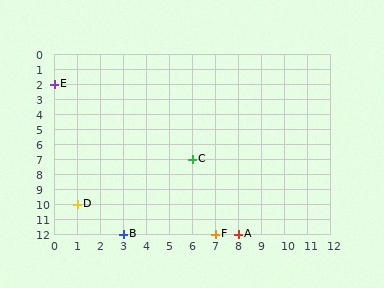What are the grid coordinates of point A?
Point A is at grid coordinates (8, 12).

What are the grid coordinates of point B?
Point B is at grid coordinates (3, 12).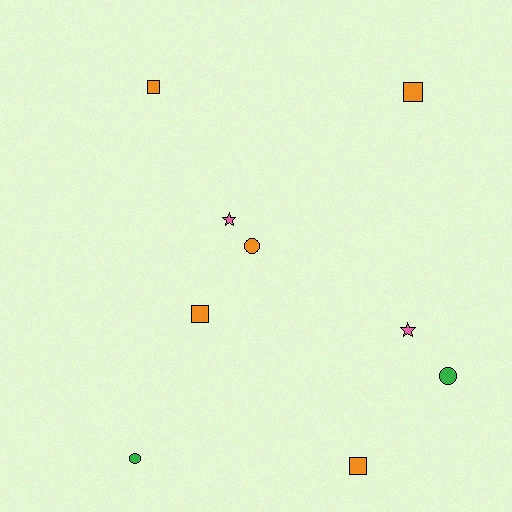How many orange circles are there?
There is 1 orange circle.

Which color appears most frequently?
Orange, with 5 objects.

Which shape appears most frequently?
Square, with 4 objects.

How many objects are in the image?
There are 9 objects.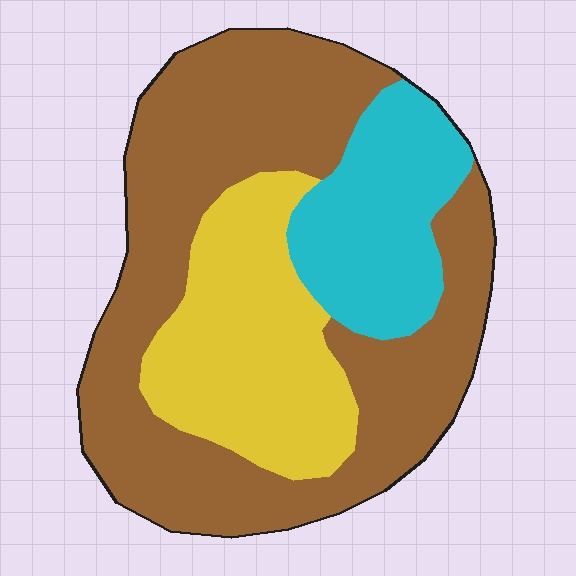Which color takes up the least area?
Cyan, at roughly 20%.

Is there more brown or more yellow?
Brown.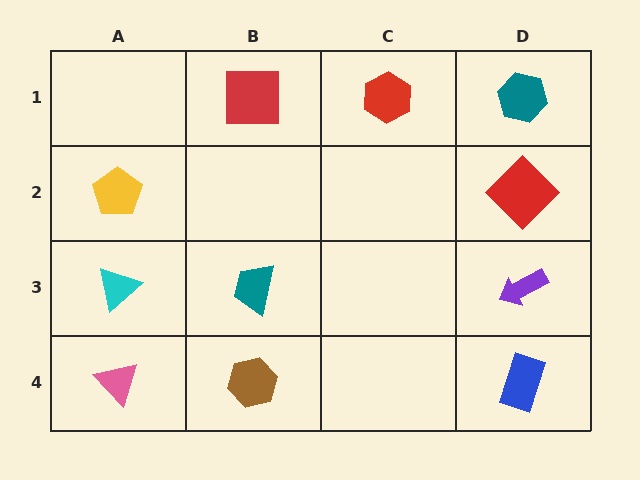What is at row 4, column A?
A pink triangle.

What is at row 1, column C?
A red hexagon.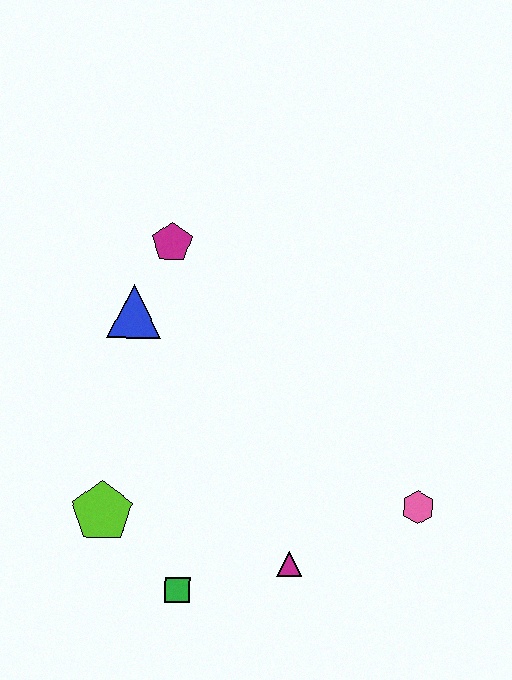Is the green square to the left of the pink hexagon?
Yes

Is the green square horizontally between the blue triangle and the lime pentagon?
No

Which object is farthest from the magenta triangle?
The magenta pentagon is farthest from the magenta triangle.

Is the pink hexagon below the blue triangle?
Yes